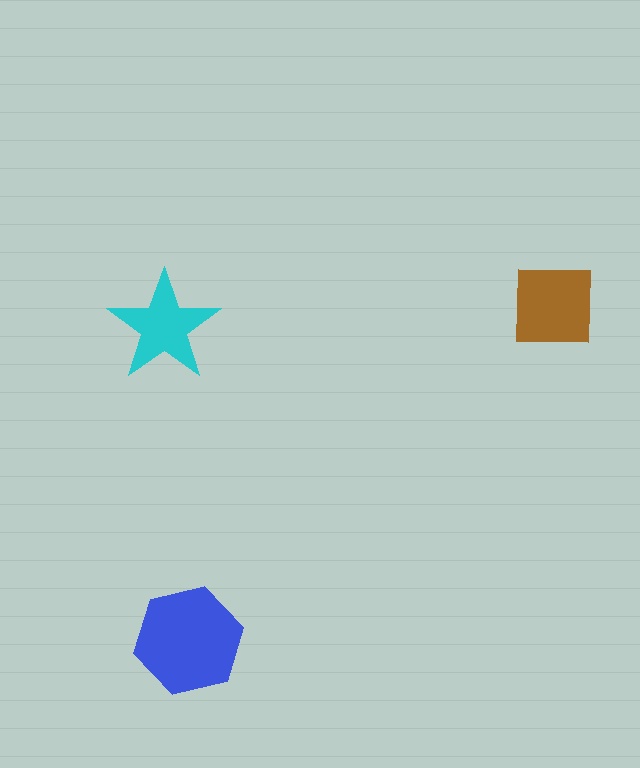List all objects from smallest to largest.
The cyan star, the brown square, the blue hexagon.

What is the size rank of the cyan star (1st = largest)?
3rd.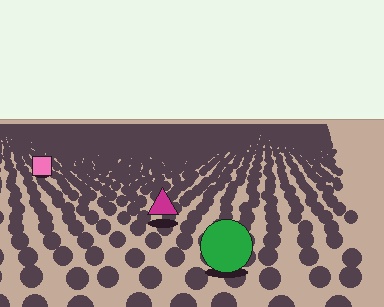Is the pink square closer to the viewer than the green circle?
No. The green circle is closer — you can tell from the texture gradient: the ground texture is coarser near it.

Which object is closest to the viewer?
The green circle is closest. The texture marks near it are larger and more spread out.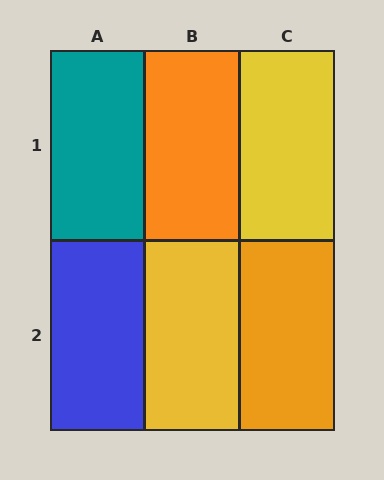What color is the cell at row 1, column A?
Teal.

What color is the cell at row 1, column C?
Yellow.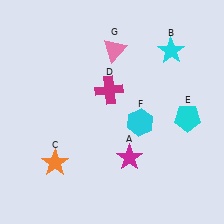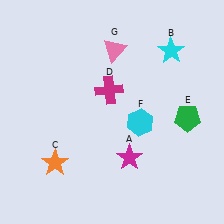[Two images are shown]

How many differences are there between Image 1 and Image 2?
There is 1 difference between the two images.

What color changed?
The pentagon (E) changed from cyan in Image 1 to green in Image 2.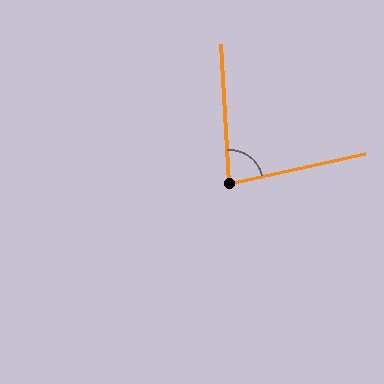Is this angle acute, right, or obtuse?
It is acute.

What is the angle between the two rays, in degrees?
Approximately 81 degrees.